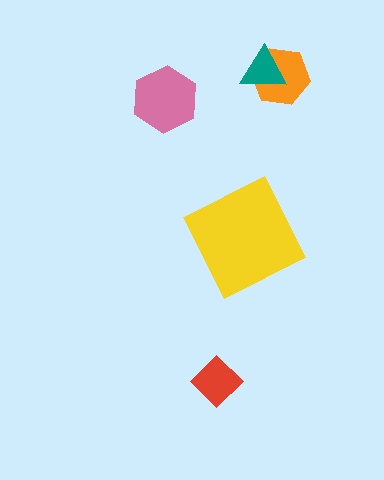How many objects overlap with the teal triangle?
1 object overlaps with the teal triangle.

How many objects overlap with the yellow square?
0 objects overlap with the yellow square.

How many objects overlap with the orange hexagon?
1 object overlaps with the orange hexagon.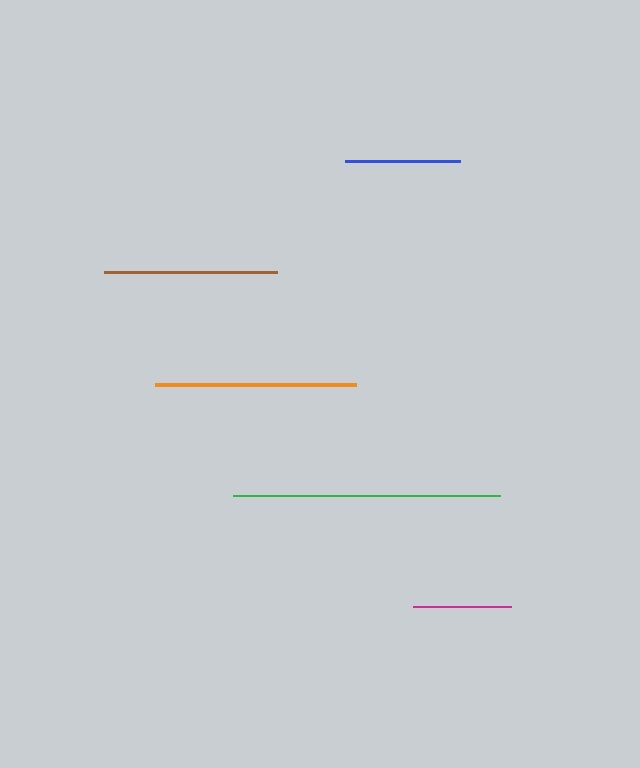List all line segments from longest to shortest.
From longest to shortest: green, orange, brown, blue, magenta.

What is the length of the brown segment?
The brown segment is approximately 173 pixels long.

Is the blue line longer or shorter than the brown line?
The brown line is longer than the blue line.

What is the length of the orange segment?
The orange segment is approximately 201 pixels long.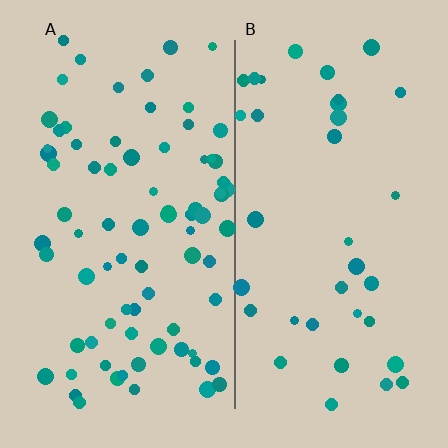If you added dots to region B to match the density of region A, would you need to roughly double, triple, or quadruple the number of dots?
Approximately double.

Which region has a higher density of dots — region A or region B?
A (the left).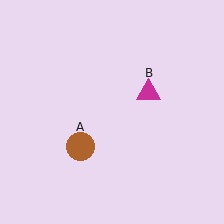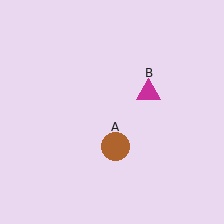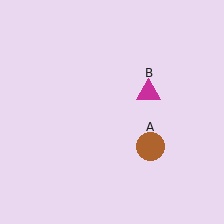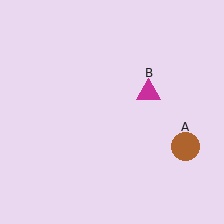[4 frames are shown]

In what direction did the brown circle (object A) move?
The brown circle (object A) moved right.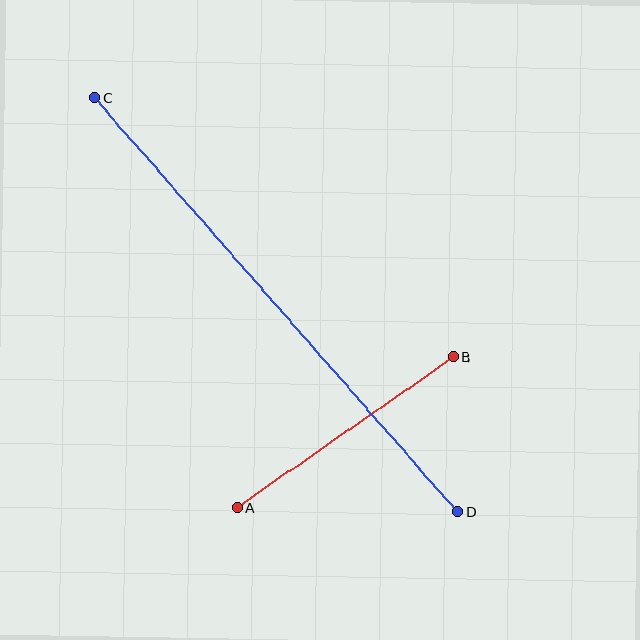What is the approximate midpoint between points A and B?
The midpoint is at approximately (345, 432) pixels.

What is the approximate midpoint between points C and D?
The midpoint is at approximately (276, 305) pixels.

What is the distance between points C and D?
The distance is approximately 551 pixels.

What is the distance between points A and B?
The distance is approximately 263 pixels.